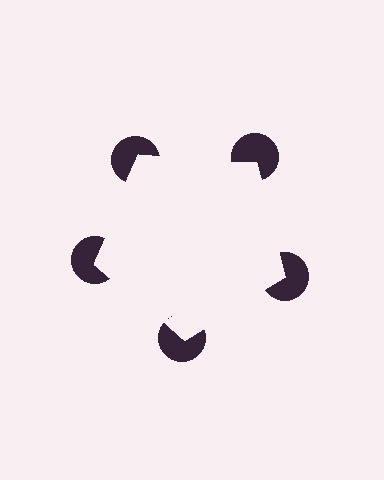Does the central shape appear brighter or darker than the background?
It typically appears slightly brighter than the background, even though no actual brightness change is drawn.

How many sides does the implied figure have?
5 sides.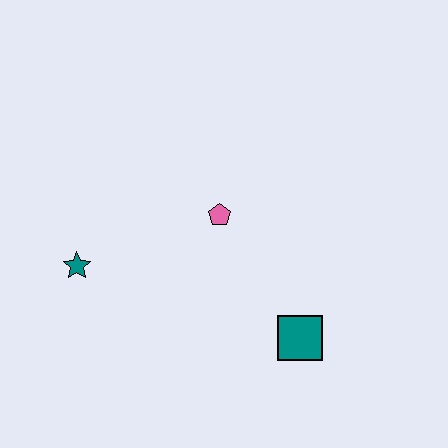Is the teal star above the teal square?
Yes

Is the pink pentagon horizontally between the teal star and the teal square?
Yes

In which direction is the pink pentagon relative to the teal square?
The pink pentagon is above the teal square.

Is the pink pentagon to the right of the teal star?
Yes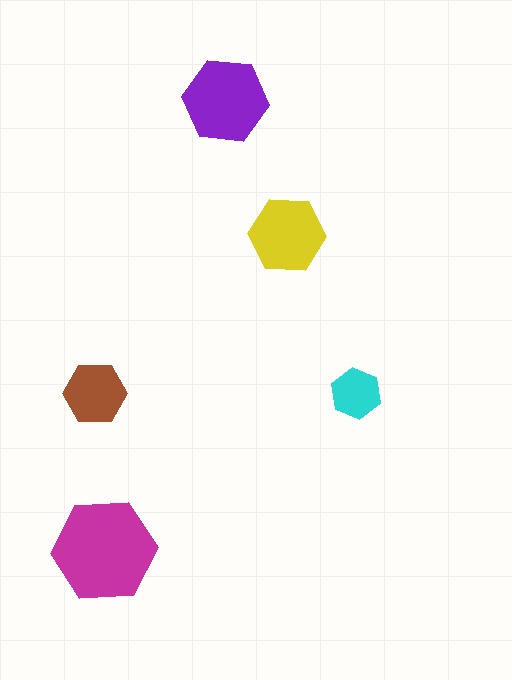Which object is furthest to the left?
The brown hexagon is leftmost.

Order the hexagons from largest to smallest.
the magenta one, the purple one, the yellow one, the brown one, the cyan one.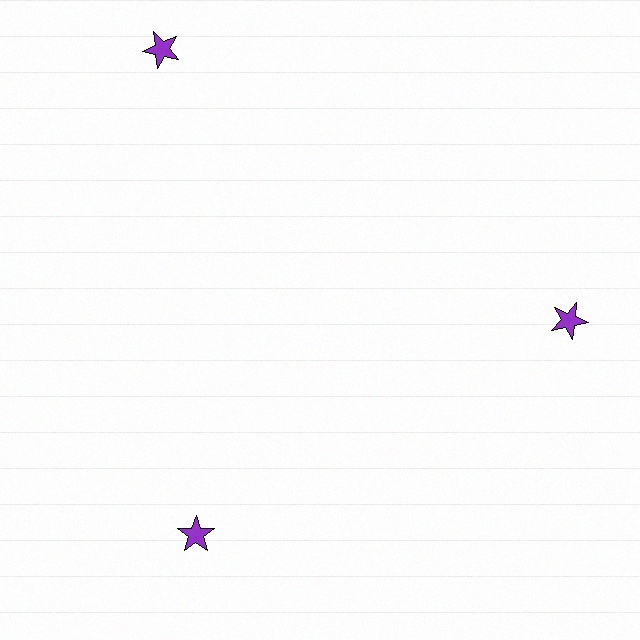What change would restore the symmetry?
The symmetry would be restored by moving it inward, back onto the ring so that all 3 stars sit at equal angles and equal distance from the center.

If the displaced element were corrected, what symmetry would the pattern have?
It would have 3-fold rotational symmetry — the pattern would map onto itself every 120 degrees.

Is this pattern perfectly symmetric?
No. The 3 purple stars are arranged in a ring, but one element near the 11 o'clock position is pushed outward from the center, breaking the 3-fold rotational symmetry.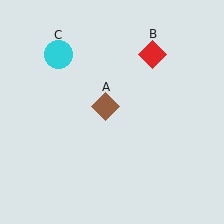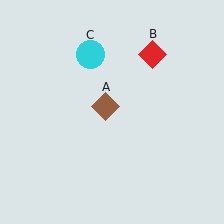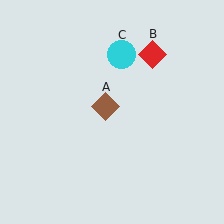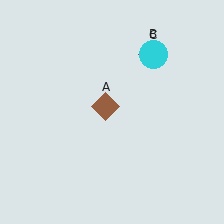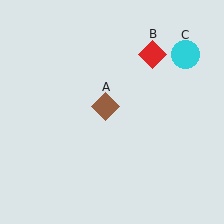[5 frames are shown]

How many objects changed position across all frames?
1 object changed position: cyan circle (object C).